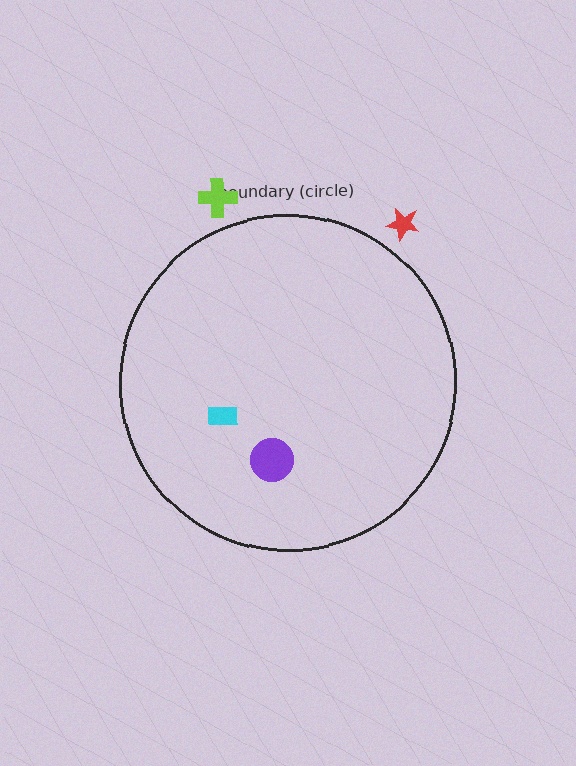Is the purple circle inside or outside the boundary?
Inside.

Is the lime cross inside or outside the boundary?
Outside.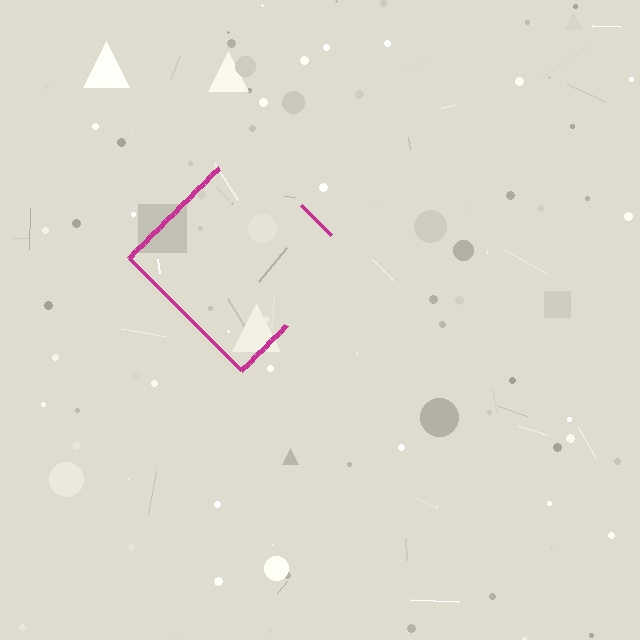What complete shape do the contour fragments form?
The contour fragments form a diamond.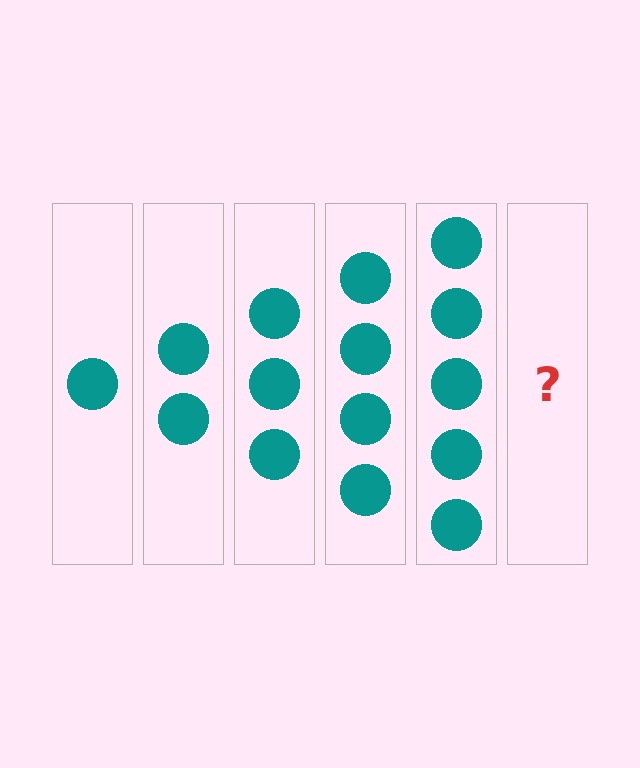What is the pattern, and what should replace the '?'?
The pattern is that each step adds one more circle. The '?' should be 6 circles.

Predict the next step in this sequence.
The next step is 6 circles.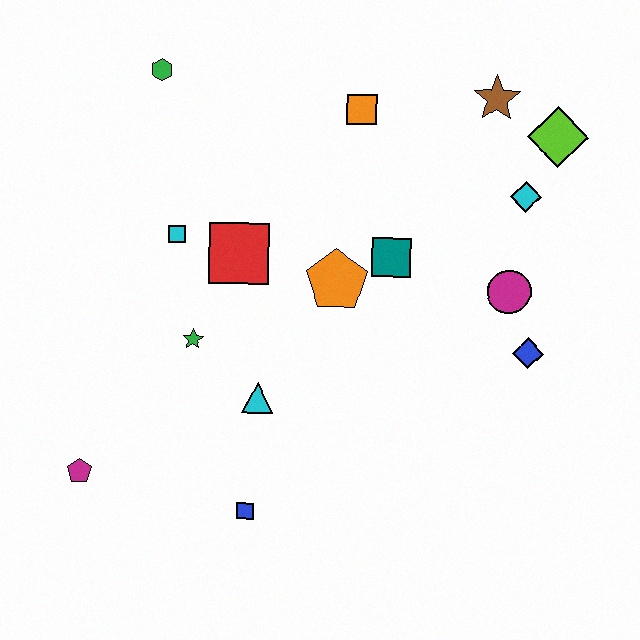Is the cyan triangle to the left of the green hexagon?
No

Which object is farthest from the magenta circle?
The magenta pentagon is farthest from the magenta circle.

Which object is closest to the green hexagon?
The cyan square is closest to the green hexagon.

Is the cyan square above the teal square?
Yes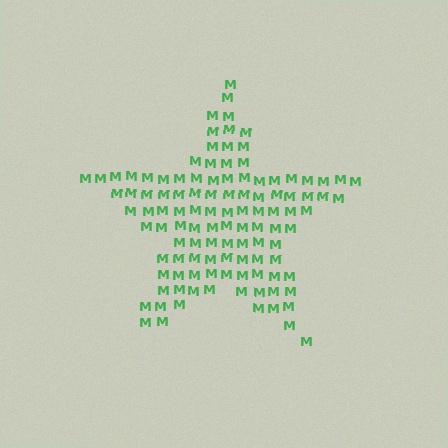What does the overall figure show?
The overall figure shows a star.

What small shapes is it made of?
It is made of small letter M's.